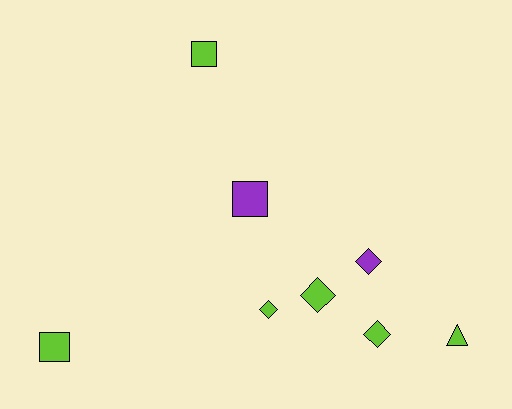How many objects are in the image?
There are 8 objects.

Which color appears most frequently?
Lime, with 6 objects.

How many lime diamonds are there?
There are 3 lime diamonds.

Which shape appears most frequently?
Diamond, with 4 objects.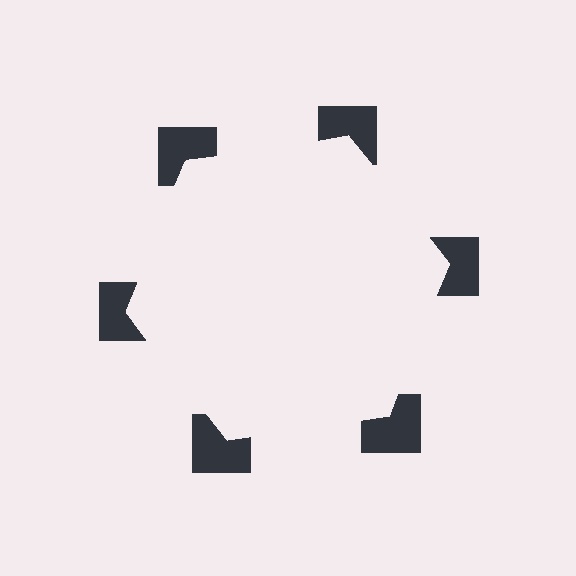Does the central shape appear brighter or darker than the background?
It typically appears slightly brighter than the background, even though no actual brightness change is drawn.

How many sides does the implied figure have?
6 sides.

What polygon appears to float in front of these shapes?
An illusory hexagon — its edges are inferred from the aligned wedge cuts in the notched squares, not physically drawn.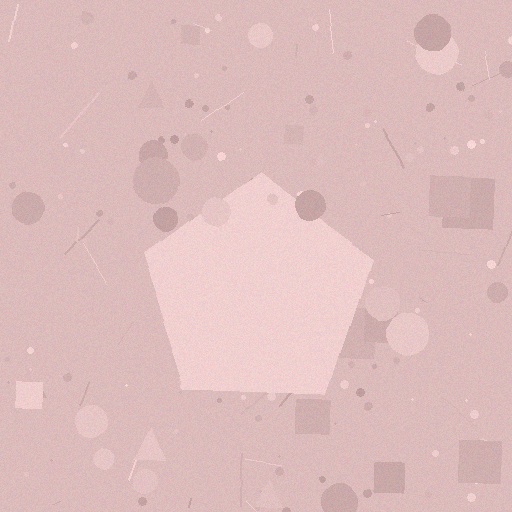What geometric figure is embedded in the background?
A pentagon is embedded in the background.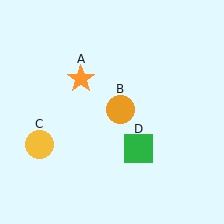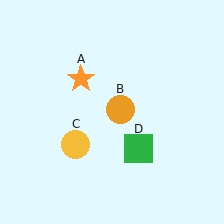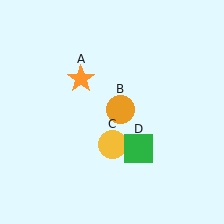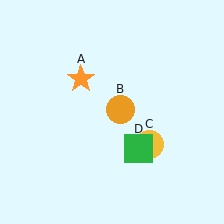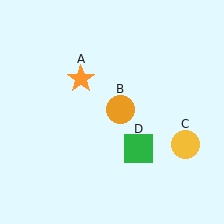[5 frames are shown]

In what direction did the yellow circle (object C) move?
The yellow circle (object C) moved right.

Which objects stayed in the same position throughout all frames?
Orange star (object A) and orange circle (object B) and green square (object D) remained stationary.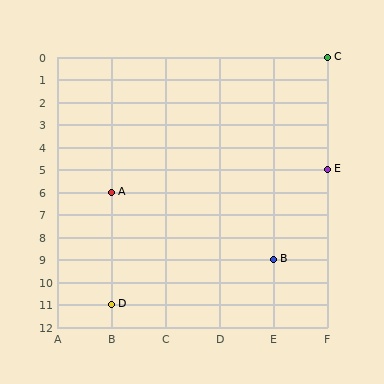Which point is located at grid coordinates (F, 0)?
Point C is at (F, 0).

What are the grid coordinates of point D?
Point D is at grid coordinates (B, 11).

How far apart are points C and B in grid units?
Points C and B are 1 column and 9 rows apart (about 9.1 grid units diagonally).